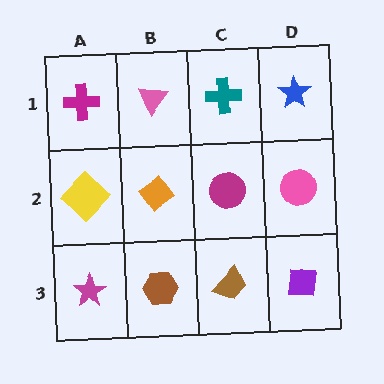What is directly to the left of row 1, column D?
A teal cross.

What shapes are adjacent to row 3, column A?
A yellow diamond (row 2, column A), a brown hexagon (row 3, column B).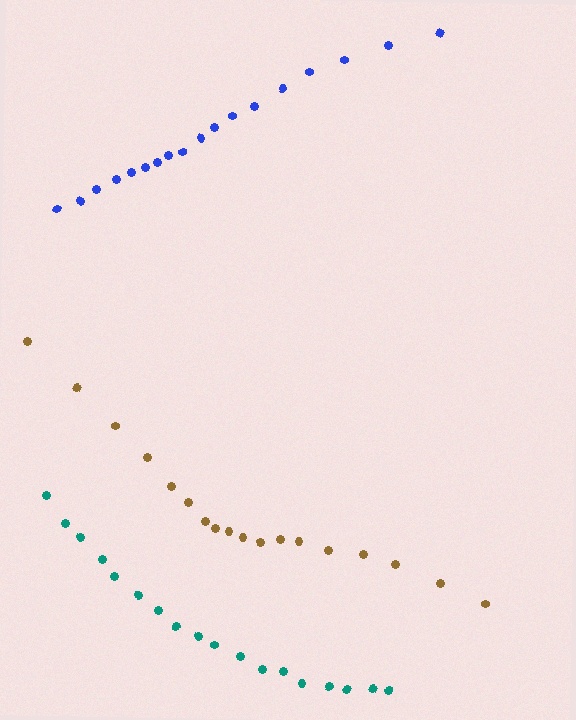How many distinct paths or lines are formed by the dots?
There are 3 distinct paths.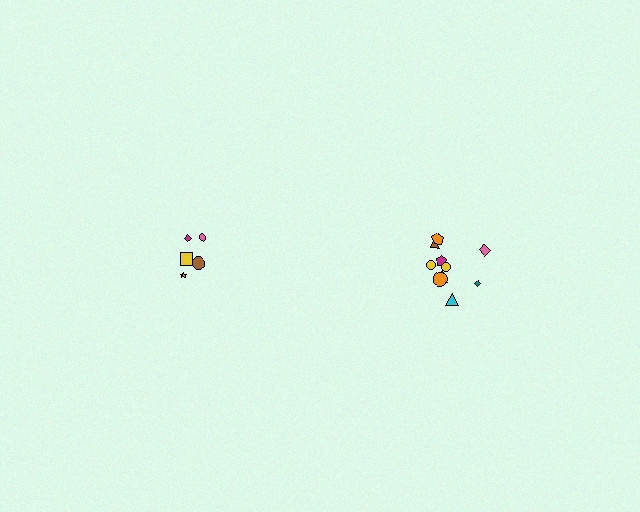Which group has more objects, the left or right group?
The right group.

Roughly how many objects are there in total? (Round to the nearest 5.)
Roughly 15 objects in total.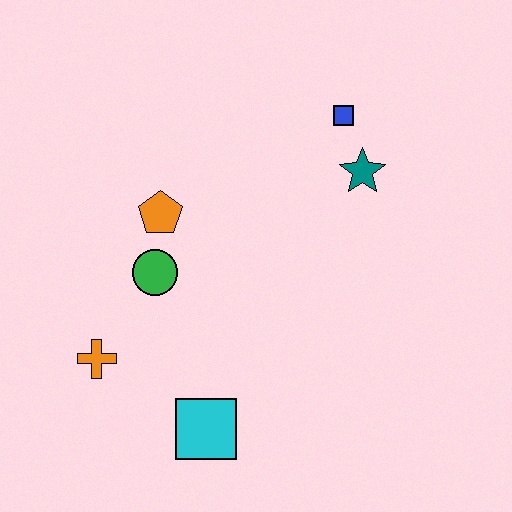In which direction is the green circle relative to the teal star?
The green circle is to the left of the teal star.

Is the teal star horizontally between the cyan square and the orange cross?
No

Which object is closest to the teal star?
The blue square is closest to the teal star.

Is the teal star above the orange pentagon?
Yes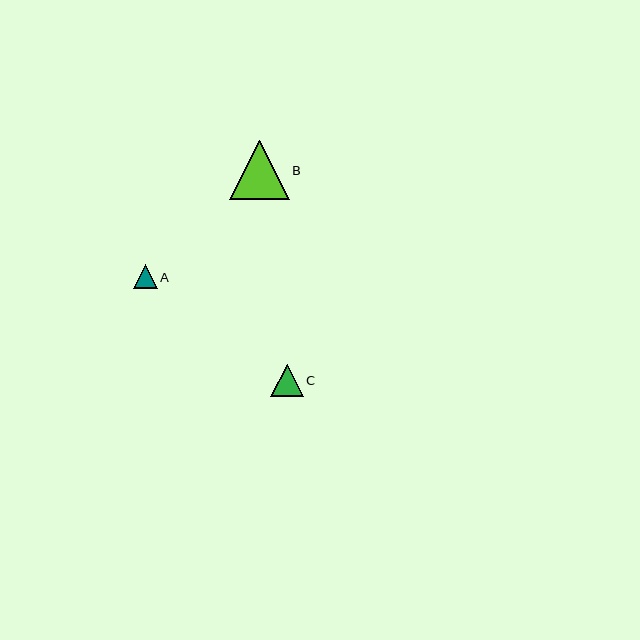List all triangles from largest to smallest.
From largest to smallest: B, C, A.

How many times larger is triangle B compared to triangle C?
Triangle B is approximately 1.8 times the size of triangle C.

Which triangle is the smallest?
Triangle A is the smallest with a size of approximately 24 pixels.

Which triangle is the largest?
Triangle B is the largest with a size of approximately 59 pixels.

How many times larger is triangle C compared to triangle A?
Triangle C is approximately 1.4 times the size of triangle A.